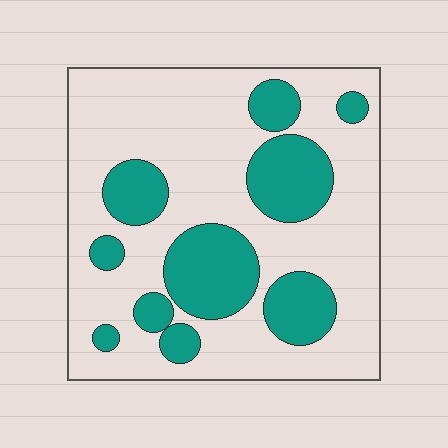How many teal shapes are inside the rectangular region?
10.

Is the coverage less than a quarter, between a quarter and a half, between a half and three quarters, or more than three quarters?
Between a quarter and a half.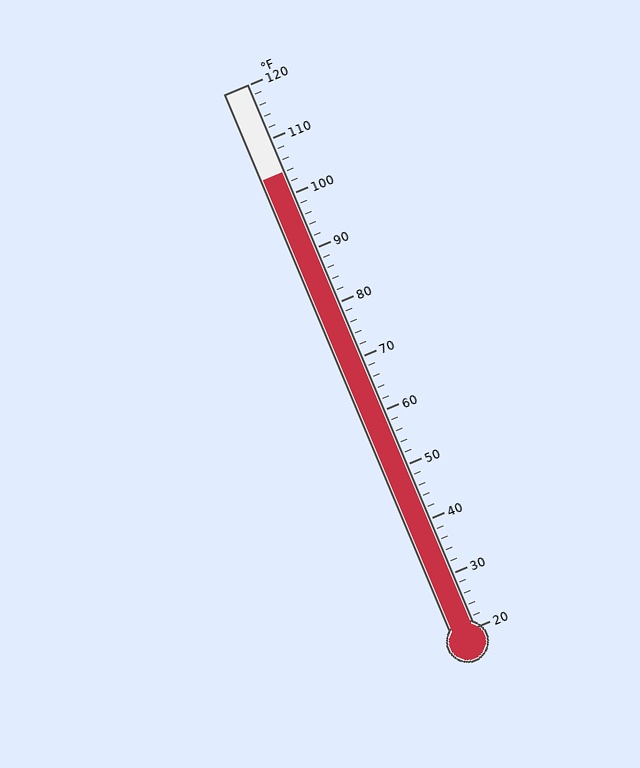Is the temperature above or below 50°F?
The temperature is above 50°F.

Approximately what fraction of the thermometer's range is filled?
The thermometer is filled to approximately 85% of its range.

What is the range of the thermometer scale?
The thermometer scale ranges from 20°F to 120°F.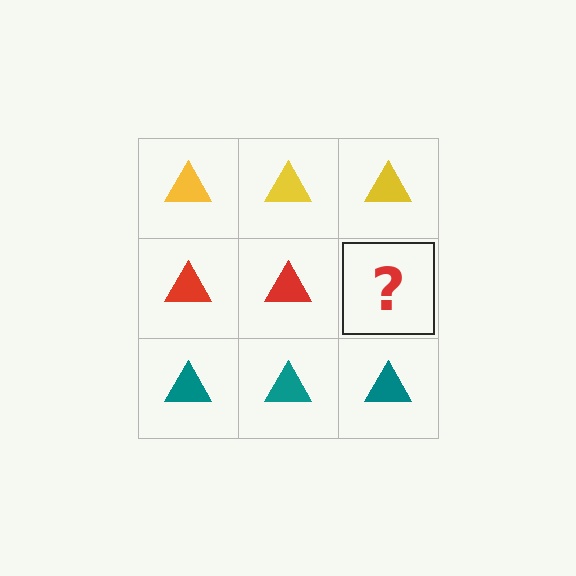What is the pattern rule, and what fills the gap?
The rule is that each row has a consistent color. The gap should be filled with a red triangle.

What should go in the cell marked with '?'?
The missing cell should contain a red triangle.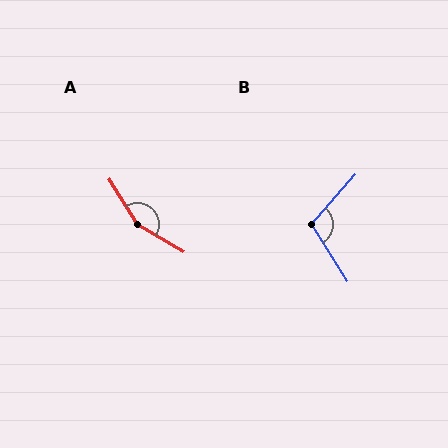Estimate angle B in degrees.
Approximately 107 degrees.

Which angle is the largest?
A, at approximately 153 degrees.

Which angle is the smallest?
B, at approximately 107 degrees.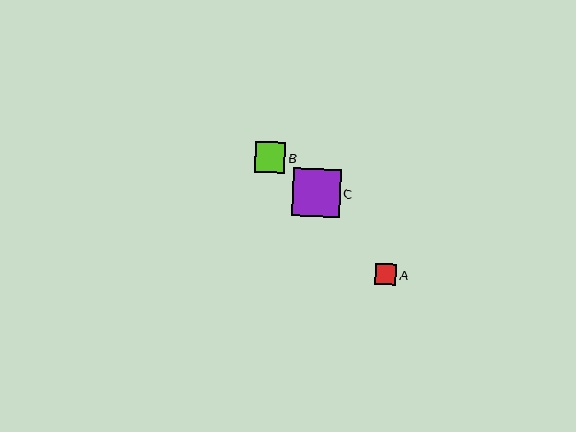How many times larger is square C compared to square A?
Square C is approximately 2.3 times the size of square A.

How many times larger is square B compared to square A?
Square B is approximately 1.4 times the size of square A.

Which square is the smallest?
Square A is the smallest with a size of approximately 21 pixels.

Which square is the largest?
Square C is the largest with a size of approximately 48 pixels.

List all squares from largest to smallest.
From largest to smallest: C, B, A.